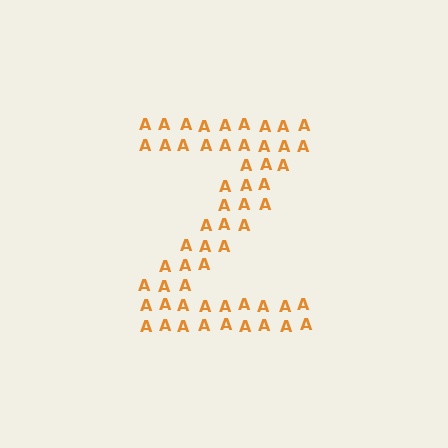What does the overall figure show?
The overall figure shows the letter Z.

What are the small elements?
The small elements are letter A's.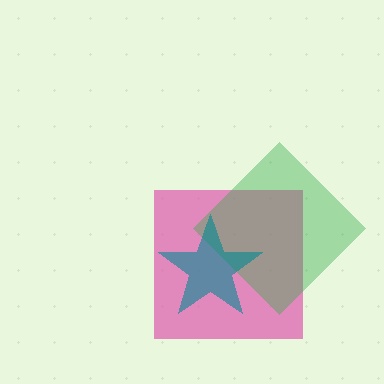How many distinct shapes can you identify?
There are 3 distinct shapes: a pink square, a green diamond, a teal star.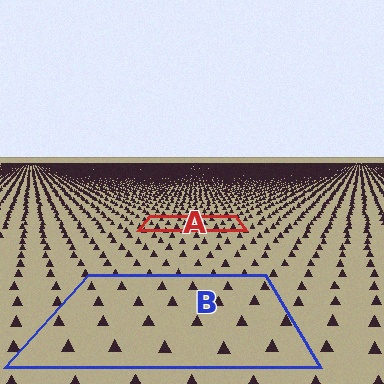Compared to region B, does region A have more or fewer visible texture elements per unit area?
Region A has more texture elements per unit area — they are packed more densely because it is farther away.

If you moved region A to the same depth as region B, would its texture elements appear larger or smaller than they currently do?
They would appear larger. At a closer depth, the same texture elements are projected at a bigger on-screen size.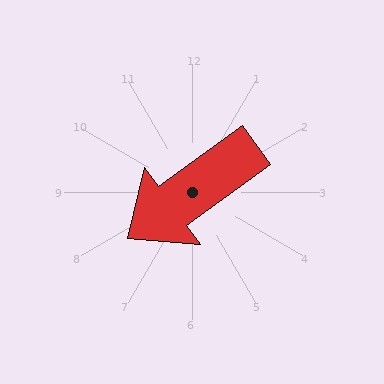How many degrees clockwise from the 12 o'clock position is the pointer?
Approximately 234 degrees.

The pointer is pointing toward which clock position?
Roughly 8 o'clock.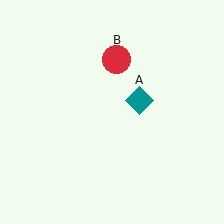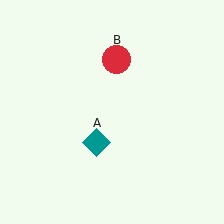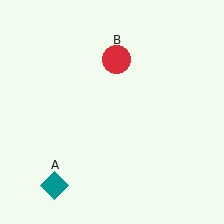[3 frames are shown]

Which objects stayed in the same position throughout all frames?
Red circle (object B) remained stationary.